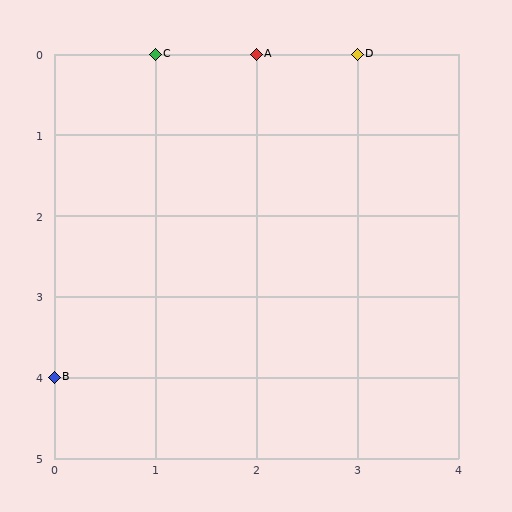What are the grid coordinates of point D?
Point D is at grid coordinates (3, 0).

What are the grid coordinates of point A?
Point A is at grid coordinates (2, 0).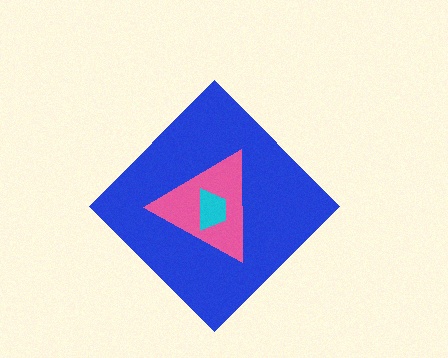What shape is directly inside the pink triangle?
The cyan trapezoid.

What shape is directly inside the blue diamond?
The pink triangle.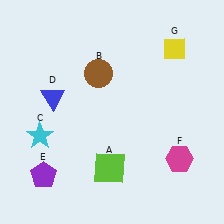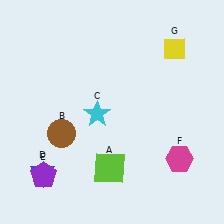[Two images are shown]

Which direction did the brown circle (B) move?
The brown circle (B) moved down.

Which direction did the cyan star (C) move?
The cyan star (C) moved right.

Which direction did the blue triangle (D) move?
The blue triangle (D) moved down.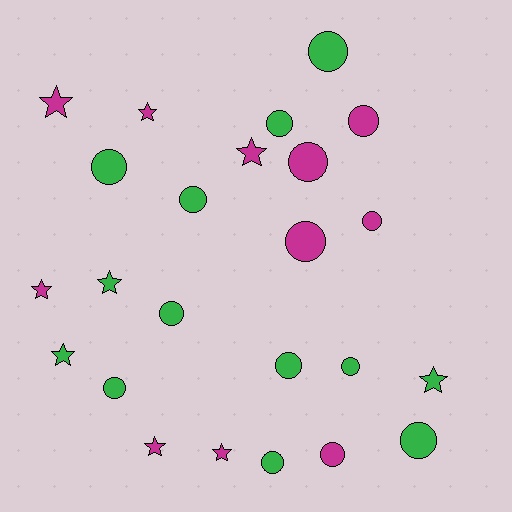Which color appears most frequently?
Green, with 13 objects.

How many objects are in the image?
There are 24 objects.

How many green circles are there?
There are 10 green circles.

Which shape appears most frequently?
Circle, with 15 objects.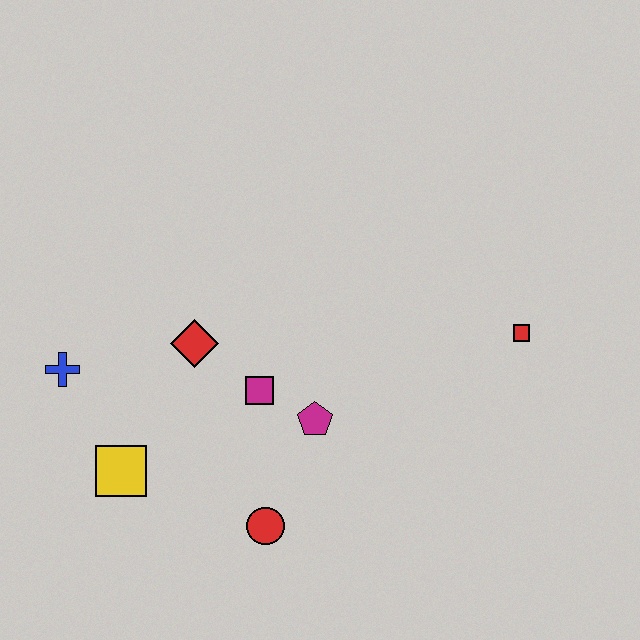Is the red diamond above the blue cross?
Yes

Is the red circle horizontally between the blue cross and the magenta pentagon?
Yes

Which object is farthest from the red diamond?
The red square is farthest from the red diamond.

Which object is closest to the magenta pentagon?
The magenta square is closest to the magenta pentagon.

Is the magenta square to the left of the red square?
Yes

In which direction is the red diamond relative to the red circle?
The red diamond is above the red circle.